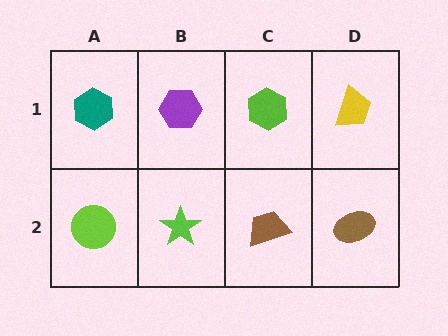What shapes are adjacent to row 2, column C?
A lime hexagon (row 1, column C), a lime star (row 2, column B), a brown ellipse (row 2, column D).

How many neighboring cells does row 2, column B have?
3.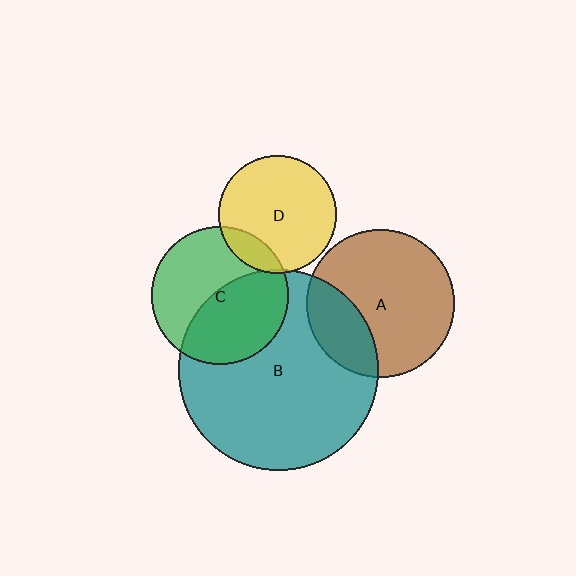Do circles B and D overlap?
Yes.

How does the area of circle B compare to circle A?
Approximately 1.8 times.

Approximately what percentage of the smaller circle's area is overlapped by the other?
Approximately 5%.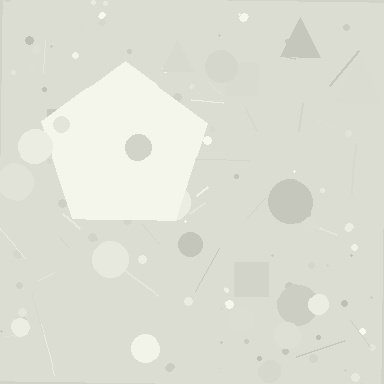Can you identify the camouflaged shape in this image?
The camouflaged shape is a pentagon.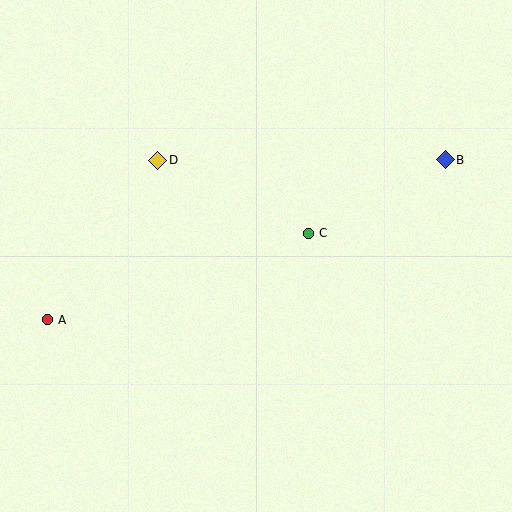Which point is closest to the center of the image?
Point C at (308, 233) is closest to the center.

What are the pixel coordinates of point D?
Point D is at (158, 160).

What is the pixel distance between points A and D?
The distance between A and D is 194 pixels.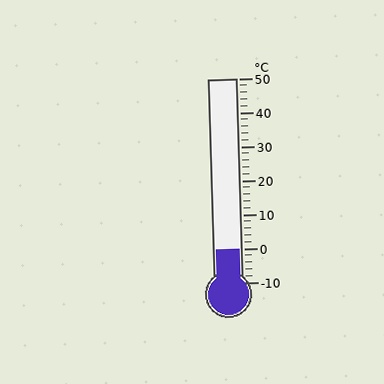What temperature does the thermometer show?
The thermometer shows approximately 0°C.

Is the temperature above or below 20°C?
The temperature is below 20°C.